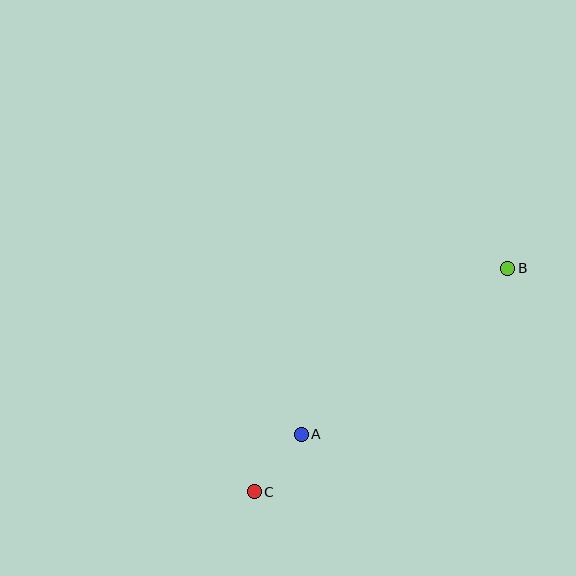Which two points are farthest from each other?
Points B and C are farthest from each other.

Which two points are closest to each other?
Points A and C are closest to each other.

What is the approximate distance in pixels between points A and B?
The distance between A and B is approximately 265 pixels.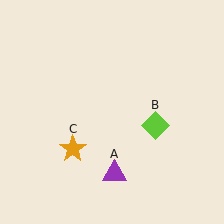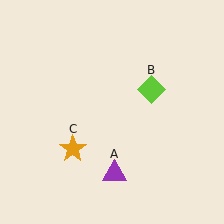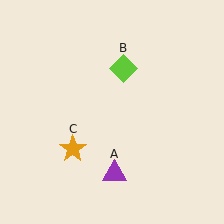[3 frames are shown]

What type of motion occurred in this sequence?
The lime diamond (object B) rotated counterclockwise around the center of the scene.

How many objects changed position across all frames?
1 object changed position: lime diamond (object B).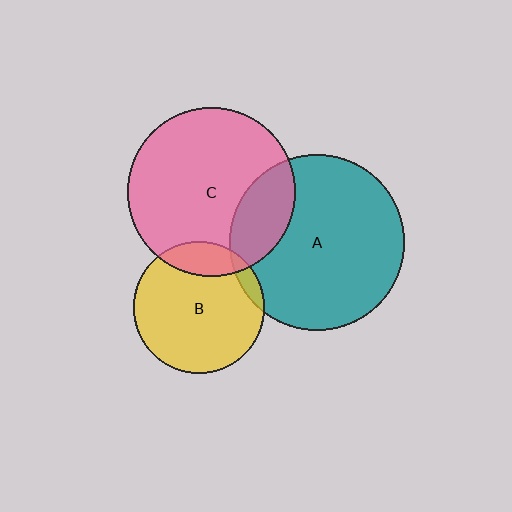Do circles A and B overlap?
Yes.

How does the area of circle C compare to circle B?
Approximately 1.6 times.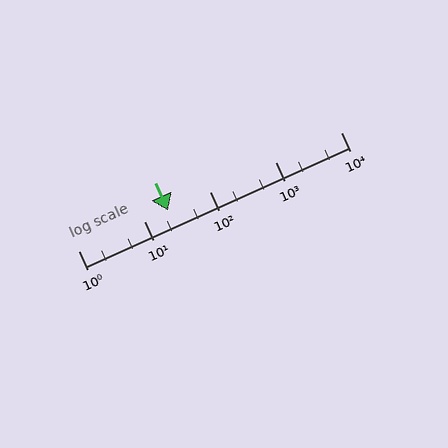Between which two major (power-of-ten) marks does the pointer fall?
The pointer is between 10 and 100.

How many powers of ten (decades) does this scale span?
The scale spans 4 decades, from 1 to 10000.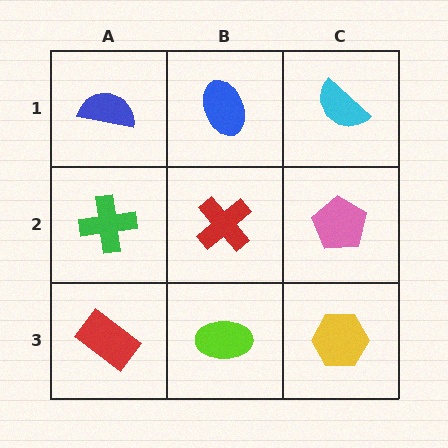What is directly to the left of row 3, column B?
A red rectangle.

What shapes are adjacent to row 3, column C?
A pink pentagon (row 2, column C), a lime ellipse (row 3, column B).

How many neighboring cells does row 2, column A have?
3.